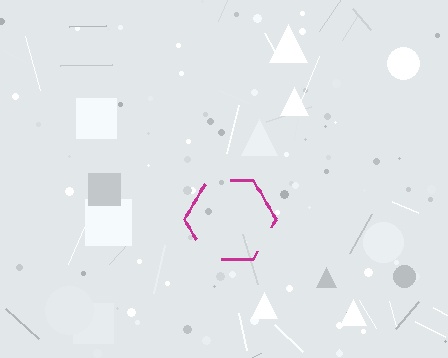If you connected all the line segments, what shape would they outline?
They would outline a hexagon.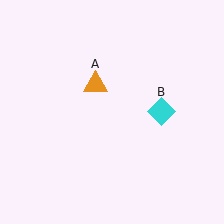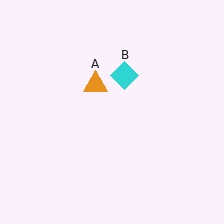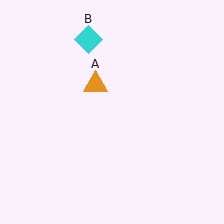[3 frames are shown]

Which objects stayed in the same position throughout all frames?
Orange triangle (object A) remained stationary.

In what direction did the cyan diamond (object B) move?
The cyan diamond (object B) moved up and to the left.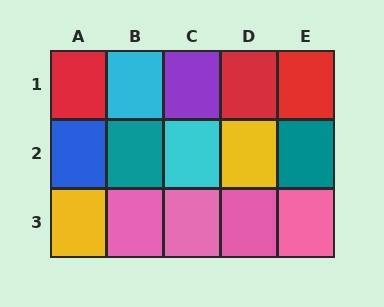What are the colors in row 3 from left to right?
Yellow, pink, pink, pink, pink.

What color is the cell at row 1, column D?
Red.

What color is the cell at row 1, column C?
Purple.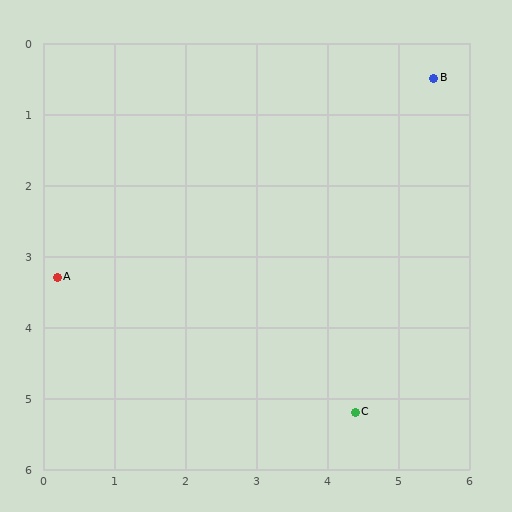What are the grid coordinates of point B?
Point B is at approximately (5.5, 0.5).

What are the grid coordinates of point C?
Point C is at approximately (4.4, 5.2).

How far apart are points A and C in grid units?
Points A and C are about 4.6 grid units apart.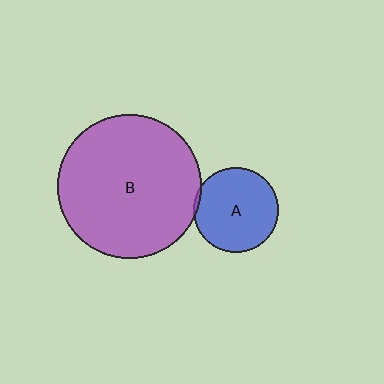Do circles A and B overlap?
Yes.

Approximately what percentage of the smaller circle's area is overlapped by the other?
Approximately 5%.